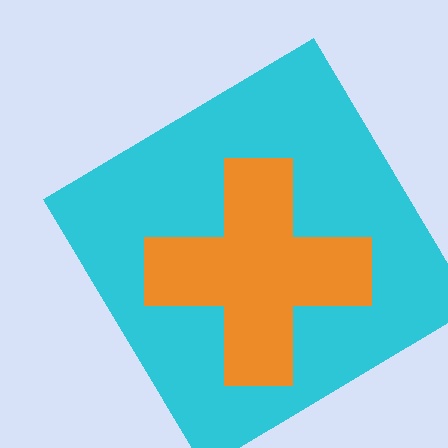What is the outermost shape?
The cyan diamond.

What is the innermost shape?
The orange cross.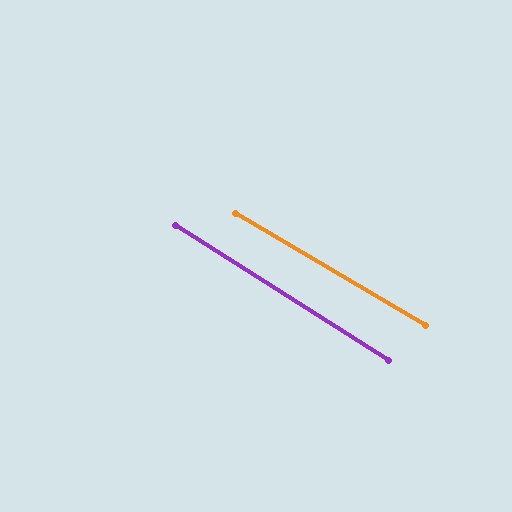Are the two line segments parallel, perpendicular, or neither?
Parallel — their directions differ by only 1.8°.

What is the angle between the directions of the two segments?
Approximately 2 degrees.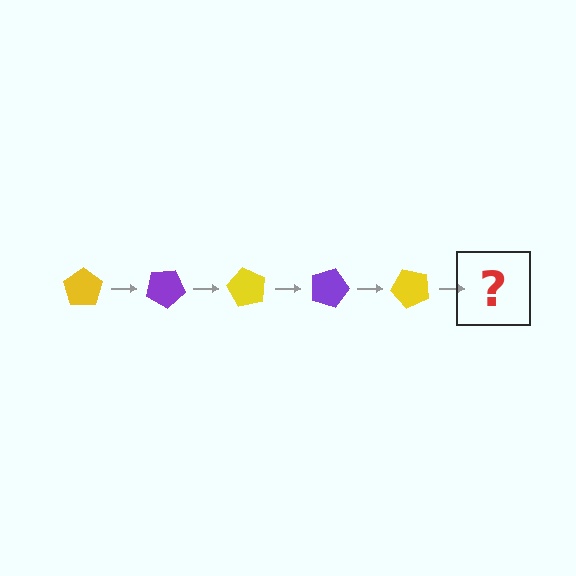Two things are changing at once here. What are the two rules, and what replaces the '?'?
The two rules are that it rotates 30 degrees each step and the color cycles through yellow and purple. The '?' should be a purple pentagon, rotated 150 degrees from the start.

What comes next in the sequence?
The next element should be a purple pentagon, rotated 150 degrees from the start.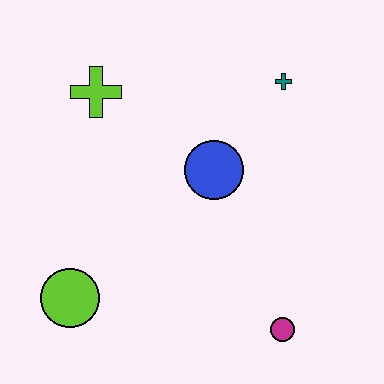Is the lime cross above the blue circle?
Yes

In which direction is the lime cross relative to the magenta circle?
The lime cross is above the magenta circle.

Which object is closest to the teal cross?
The blue circle is closest to the teal cross.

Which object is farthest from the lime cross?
The magenta circle is farthest from the lime cross.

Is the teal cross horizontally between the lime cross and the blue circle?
No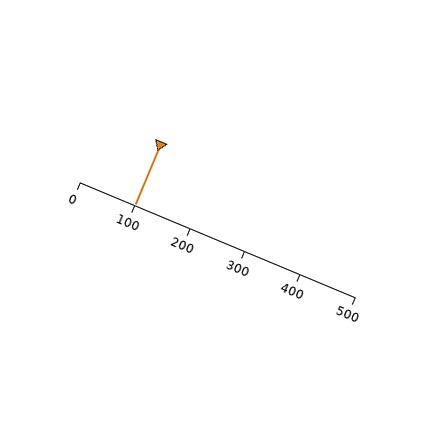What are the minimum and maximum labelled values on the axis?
The axis runs from 0 to 500.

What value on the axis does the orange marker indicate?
The marker indicates approximately 100.